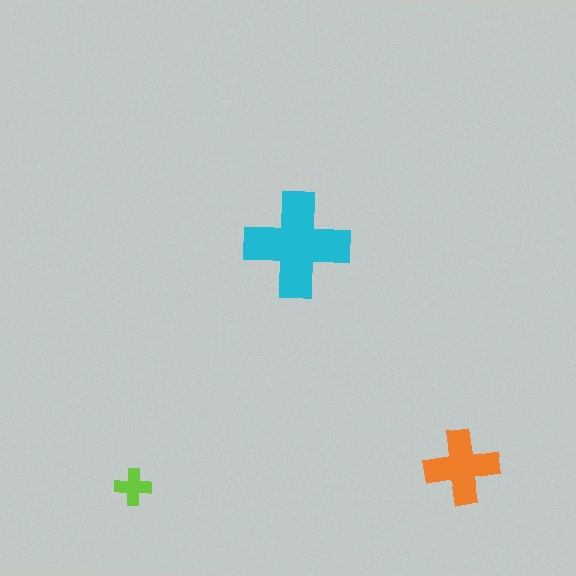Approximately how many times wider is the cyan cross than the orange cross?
About 1.5 times wider.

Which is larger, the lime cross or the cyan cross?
The cyan one.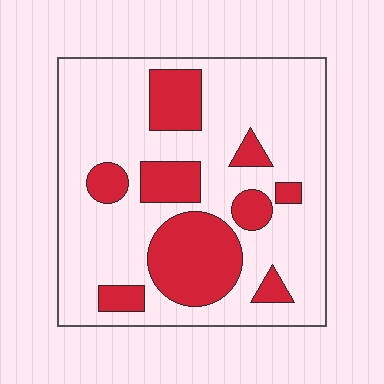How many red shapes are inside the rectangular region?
9.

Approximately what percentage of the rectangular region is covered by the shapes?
Approximately 25%.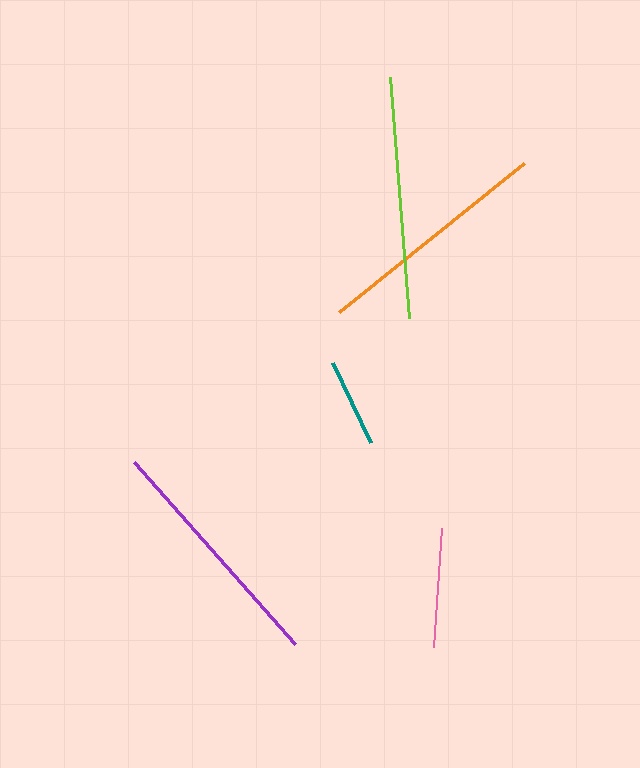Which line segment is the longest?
The purple line is the longest at approximately 243 pixels.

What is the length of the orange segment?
The orange segment is approximately 238 pixels long.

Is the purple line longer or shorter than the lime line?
The purple line is longer than the lime line.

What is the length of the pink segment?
The pink segment is approximately 119 pixels long.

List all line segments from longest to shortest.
From longest to shortest: purple, lime, orange, pink, teal.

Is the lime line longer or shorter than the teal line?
The lime line is longer than the teal line.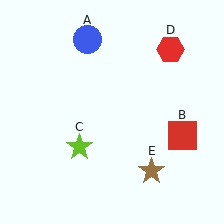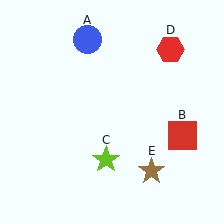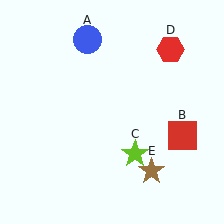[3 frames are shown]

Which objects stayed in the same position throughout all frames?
Blue circle (object A) and red square (object B) and red hexagon (object D) and brown star (object E) remained stationary.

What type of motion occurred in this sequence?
The lime star (object C) rotated counterclockwise around the center of the scene.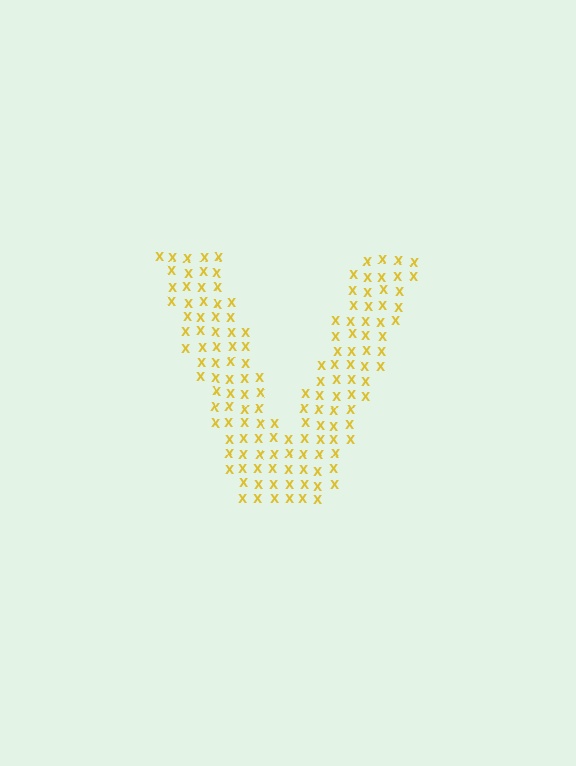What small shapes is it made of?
It is made of small letter X's.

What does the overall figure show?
The overall figure shows the letter V.